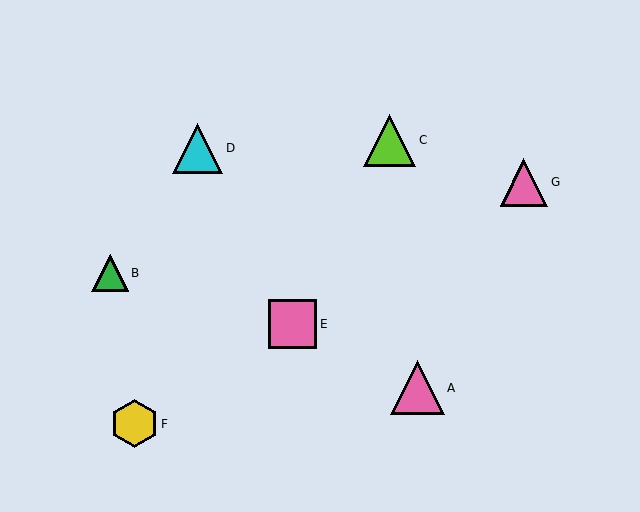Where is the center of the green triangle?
The center of the green triangle is at (110, 273).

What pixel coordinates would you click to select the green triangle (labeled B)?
Click at (110, 273) to select the green triangle B.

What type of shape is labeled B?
Shape B is a green triangle.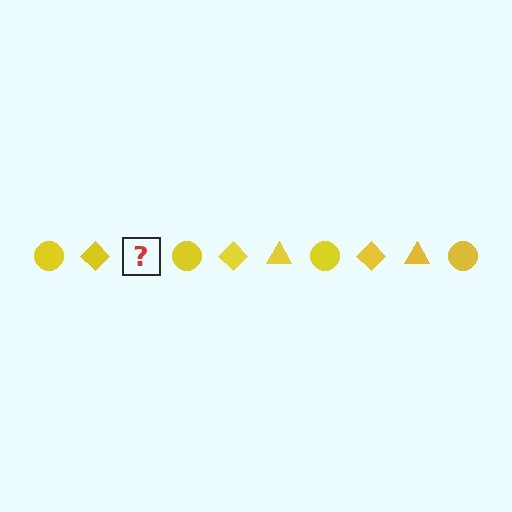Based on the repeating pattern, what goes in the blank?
The blank should be a yellow triangle.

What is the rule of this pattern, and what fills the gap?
The rule is that the pattern cycles through circle, diamond, triangle shapes in yellow. The gap should be filled with a yellow triangle.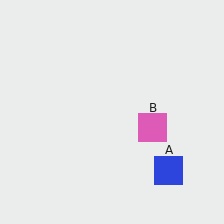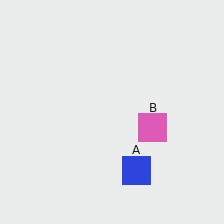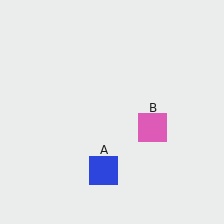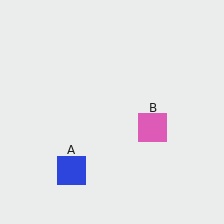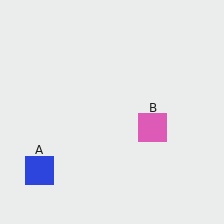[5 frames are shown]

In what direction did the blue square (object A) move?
The blue square (object A) moved left.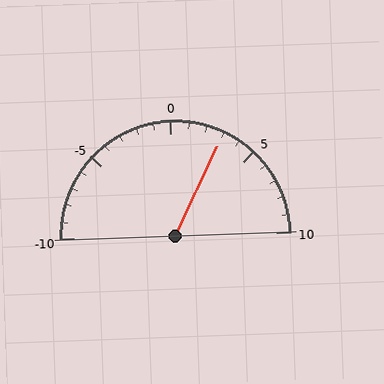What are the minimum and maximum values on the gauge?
The gauge ranges from -10 to 10.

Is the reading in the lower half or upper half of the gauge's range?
The reading is in the upper half of the range (-10 to 10).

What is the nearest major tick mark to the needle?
The nearest major tick mark is 5.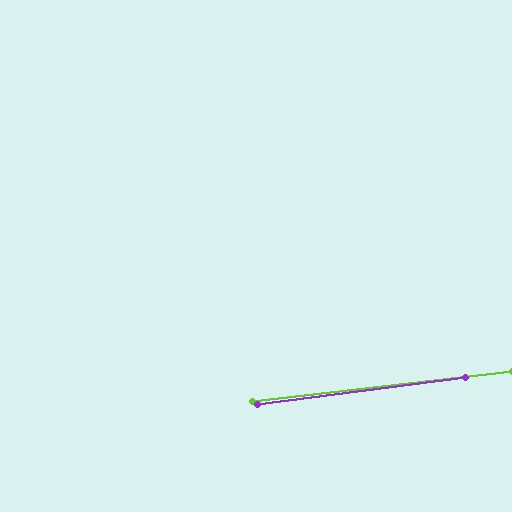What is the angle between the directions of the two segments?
Approximately 1 degree.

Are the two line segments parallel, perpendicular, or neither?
Parallel — their directions differ by only 0.8°.